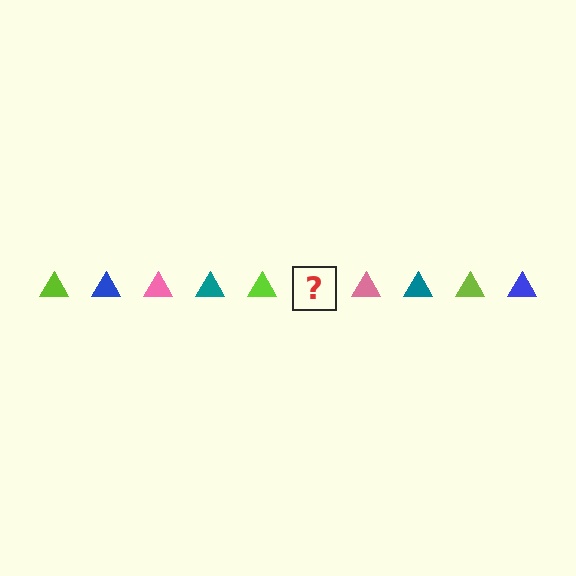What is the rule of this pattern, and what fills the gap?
The rule is that the pattern cycles through lime, blue, pink, teal triangles. The gap should be filled with a blue triangle.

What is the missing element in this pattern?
The missing element is a blue triangle.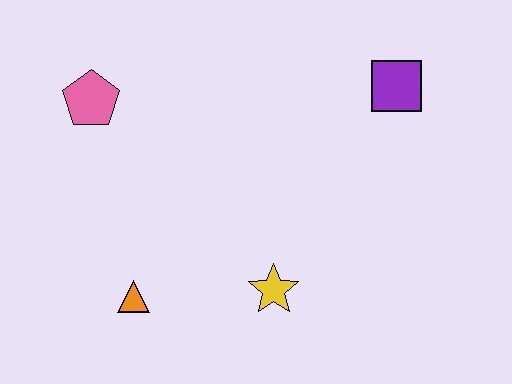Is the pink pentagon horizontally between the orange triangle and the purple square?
No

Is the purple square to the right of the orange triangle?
Yes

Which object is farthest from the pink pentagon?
The purple square is farthest from the pink pentagon.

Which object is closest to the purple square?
The yellow star is closest to the purple square.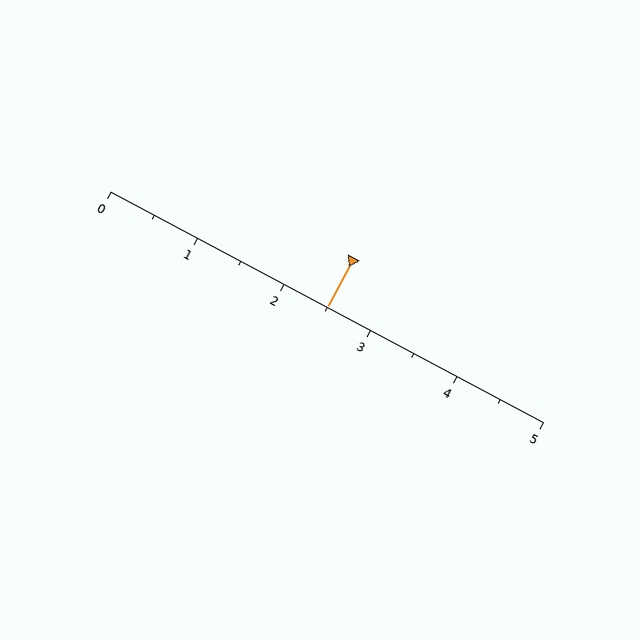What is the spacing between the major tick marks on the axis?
The major ticks are spaced 1 apart.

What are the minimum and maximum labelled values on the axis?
The axis runs from 0 to 5.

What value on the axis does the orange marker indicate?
The marker indicates approximately 2.5.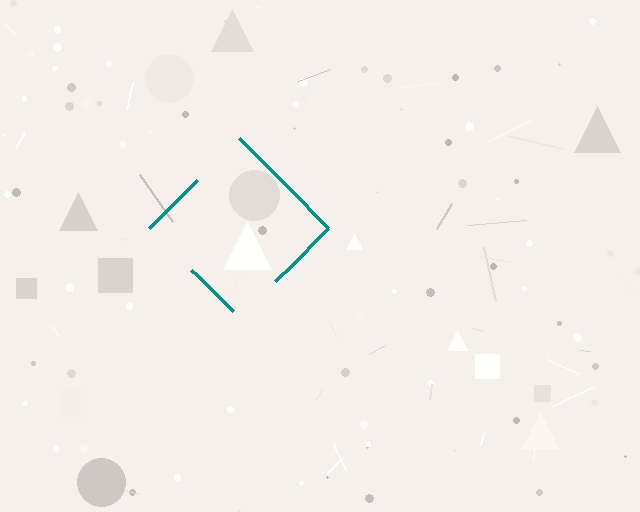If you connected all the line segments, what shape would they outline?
They would outline a diamond.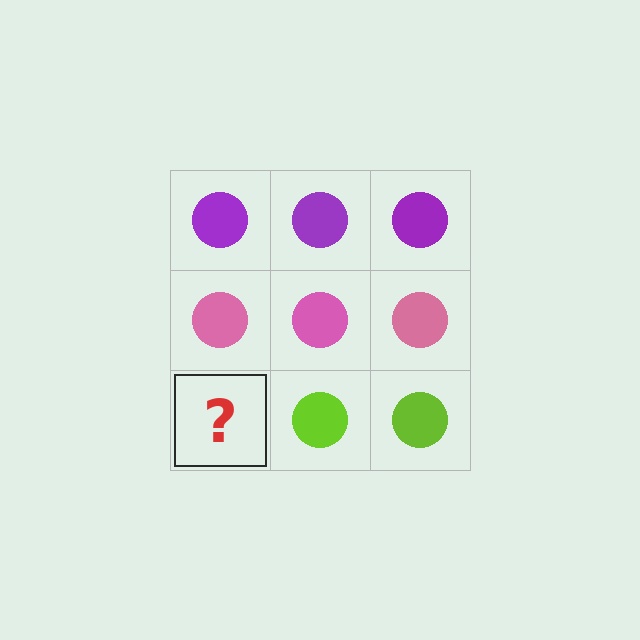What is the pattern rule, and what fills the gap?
The rule is that each row has a consistent color. The gap should be filled with a lime circle.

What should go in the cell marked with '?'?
The missing cell should contain a lime circle.